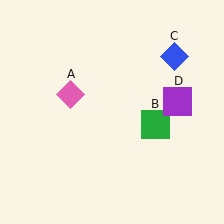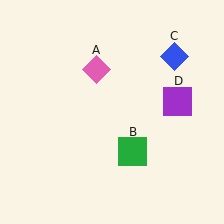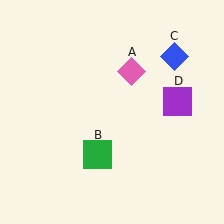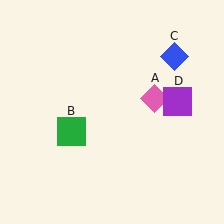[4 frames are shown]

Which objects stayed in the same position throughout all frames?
Blue diamond (object C) and purple square (object D) remained stationary.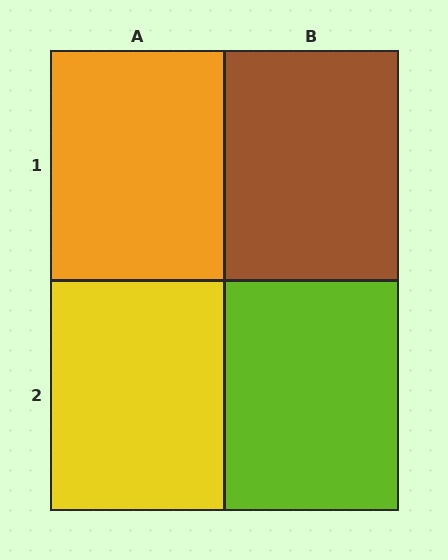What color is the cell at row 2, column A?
Yellow.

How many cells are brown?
1 cell is brown.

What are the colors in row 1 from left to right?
Orange, brown.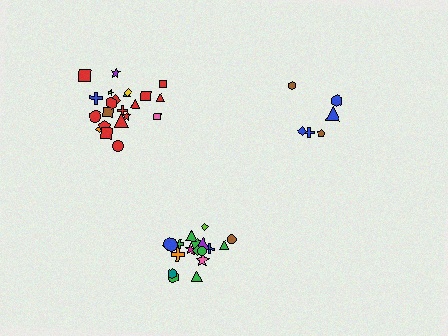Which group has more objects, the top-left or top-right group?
The top-left group.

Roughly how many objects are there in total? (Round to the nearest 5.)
Roughly 45 objects in total.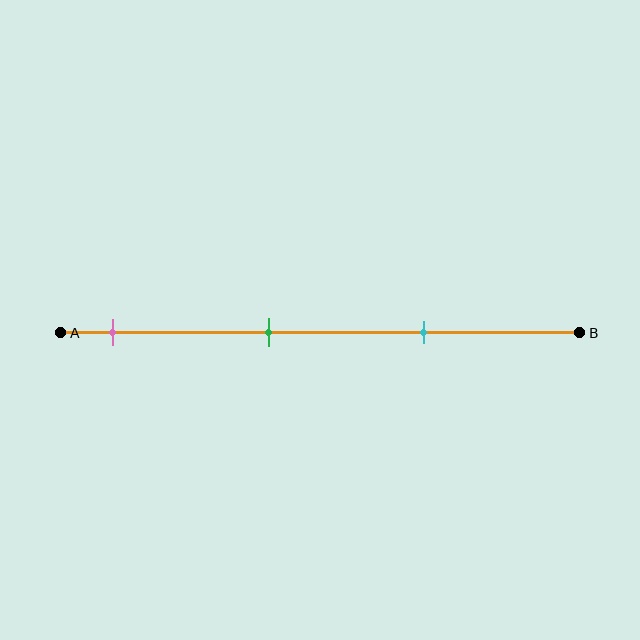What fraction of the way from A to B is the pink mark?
The pink mark is approximately 10% (0.1) of the way from A to B.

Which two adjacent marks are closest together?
The green and cyan marks are the closest adjacent pair.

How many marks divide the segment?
There are 3 marks dividing the segment.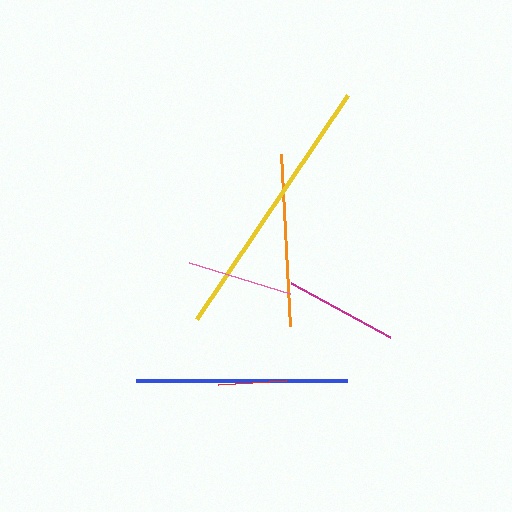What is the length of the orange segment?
The orange segment is approximately 173 pixels long.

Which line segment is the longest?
The yellow line is the longest at approximately 270 pixels.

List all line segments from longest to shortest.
From longest to shortest: yellow, blue, orange, magenta, pink, red.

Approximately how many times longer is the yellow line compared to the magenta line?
The yellow line is approximately 2.4 times the length of the magenta line.